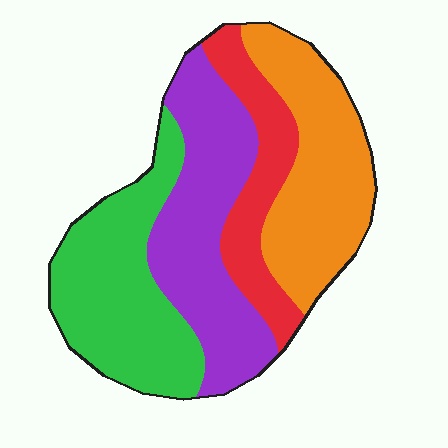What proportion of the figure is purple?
Purple covers around 30% of the figure.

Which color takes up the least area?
Red, at roughly 15%.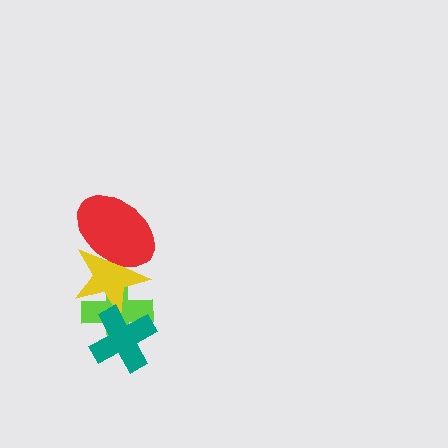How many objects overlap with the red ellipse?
1 object overlaps with the red ellipse.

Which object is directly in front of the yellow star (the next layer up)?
The red ellipse is directly in front of the yellow star.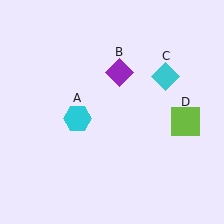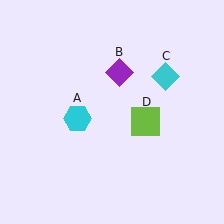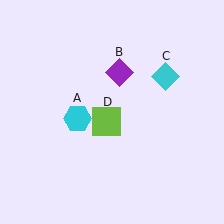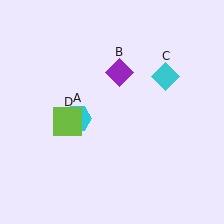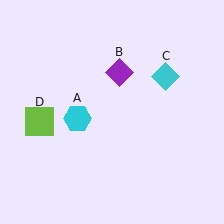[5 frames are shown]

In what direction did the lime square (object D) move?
The lime square (object D) moved left.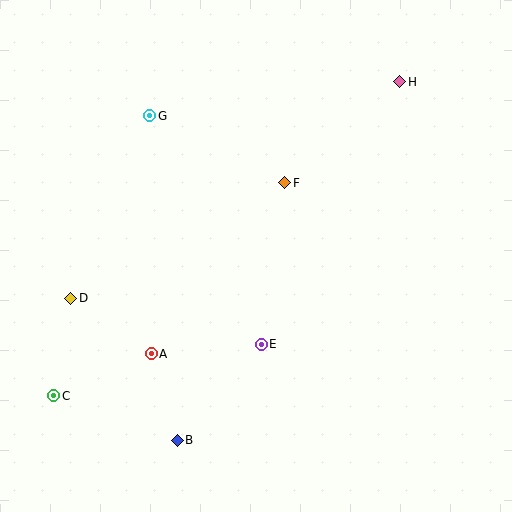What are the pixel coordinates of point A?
Point A is at (151, 354).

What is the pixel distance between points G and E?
The distance between G and E is 254 pixels.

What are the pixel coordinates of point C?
Point C is at (54, 396).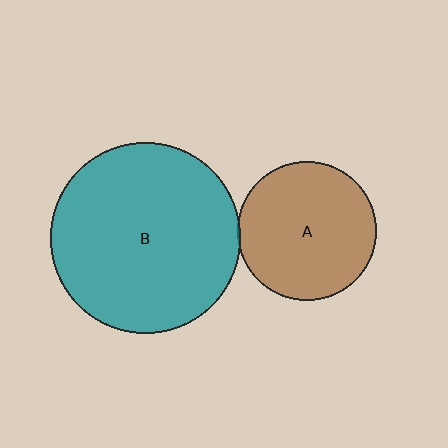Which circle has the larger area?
Circle B (teal).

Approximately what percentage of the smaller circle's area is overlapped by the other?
Approximately 5%.